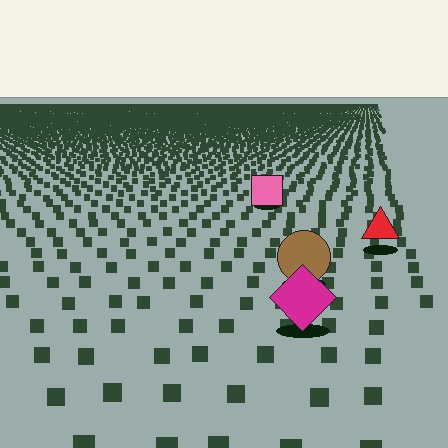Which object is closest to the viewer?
The magenta diamond is closest. The texture marks near it are larger and more spread out.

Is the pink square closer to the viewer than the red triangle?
No. The red triangle is closer — you can tell from the texture gradient: the ground texture is coarser near it.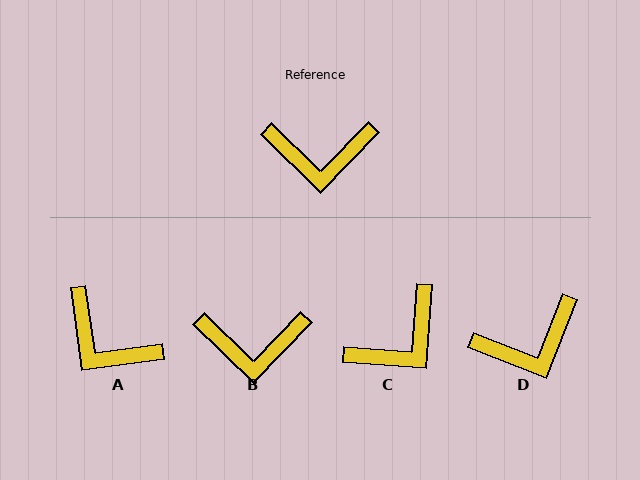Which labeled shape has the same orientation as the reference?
B.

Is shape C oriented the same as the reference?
No, it is off by about 40 degrees.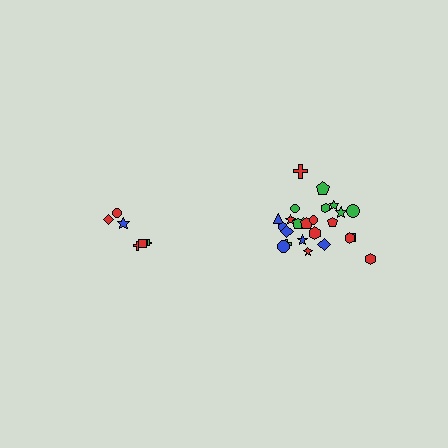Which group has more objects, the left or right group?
The right group.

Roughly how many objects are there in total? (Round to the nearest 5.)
Roughly 30 objects in total.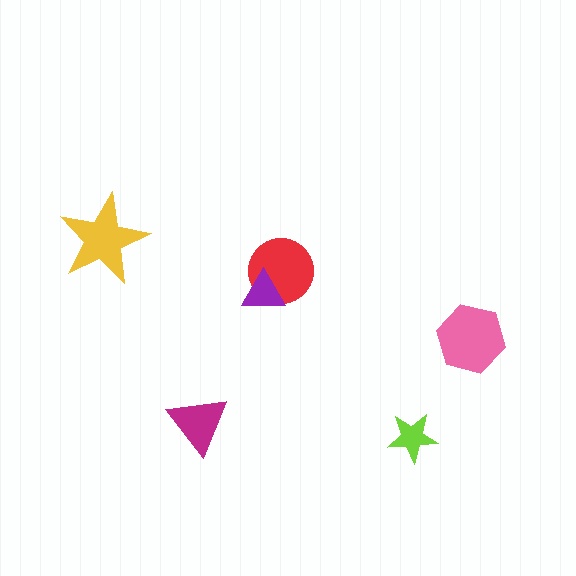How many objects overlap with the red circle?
1 object overlaps with the red circle.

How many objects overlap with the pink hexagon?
0 objects overlap with the pink hexagon.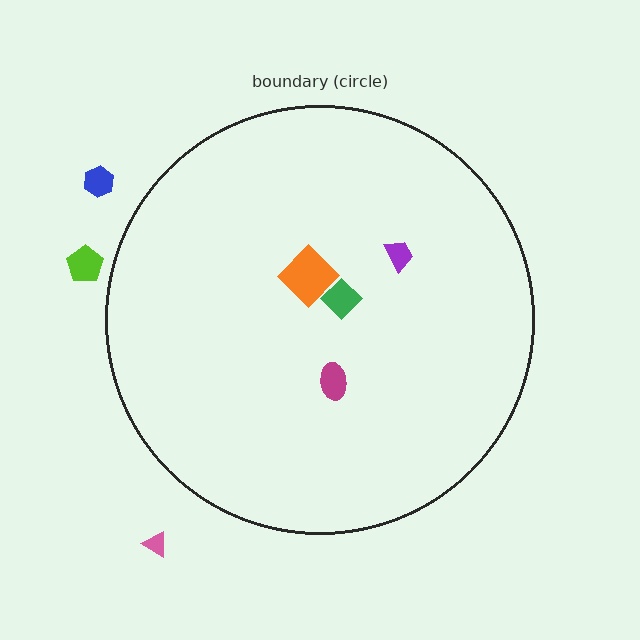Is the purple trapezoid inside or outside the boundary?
Inside.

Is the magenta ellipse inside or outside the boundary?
Inside.